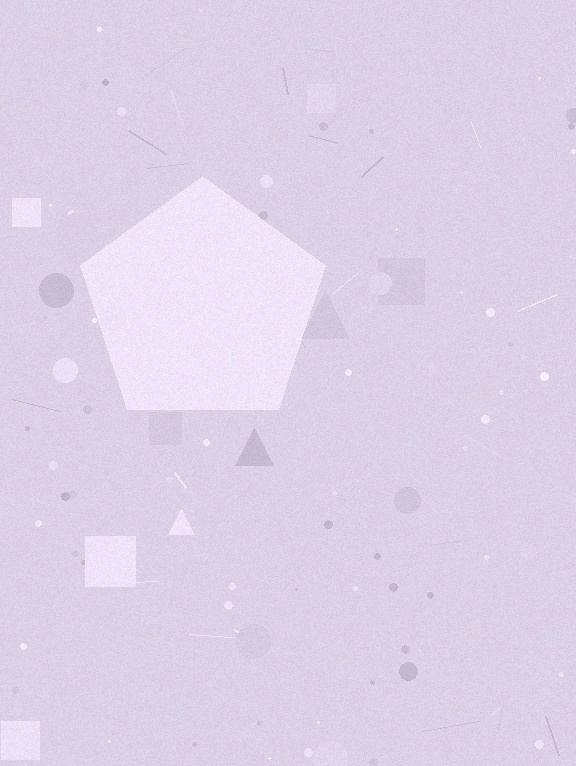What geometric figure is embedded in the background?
A pentagon is embedded in the background.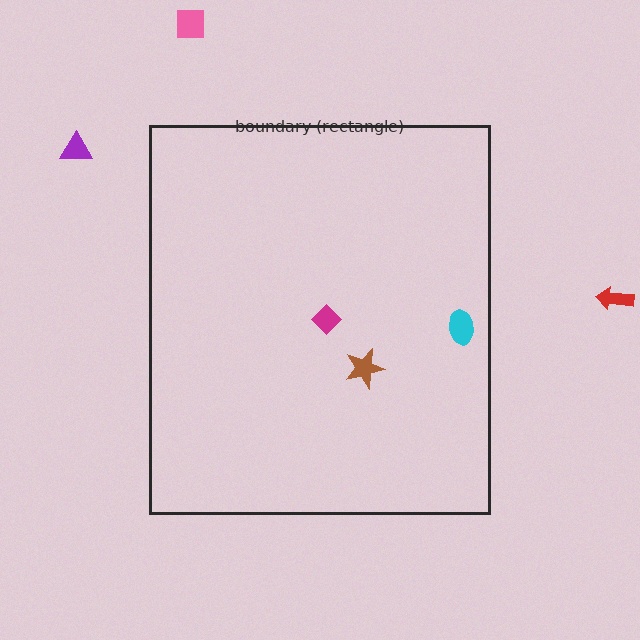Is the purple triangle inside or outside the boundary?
Outside.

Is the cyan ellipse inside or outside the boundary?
Inside.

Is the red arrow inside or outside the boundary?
Outside.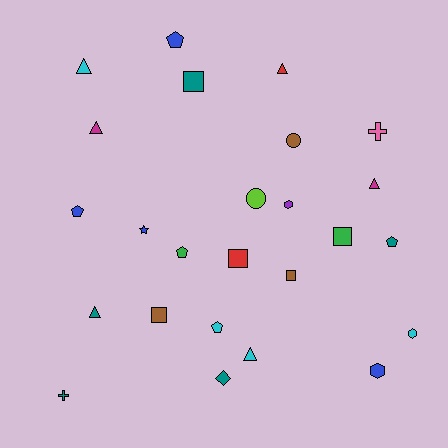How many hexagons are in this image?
There are 3 hexagons.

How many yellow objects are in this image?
There are no yellow objects.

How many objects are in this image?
There are 25 objects.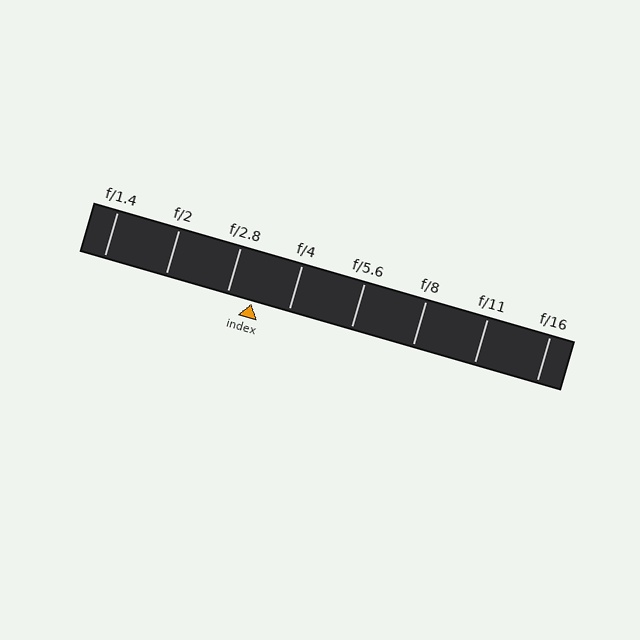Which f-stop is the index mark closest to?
The index mark is closest to f/2.8.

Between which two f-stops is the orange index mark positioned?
The index mark is between f/2.8 and f/4.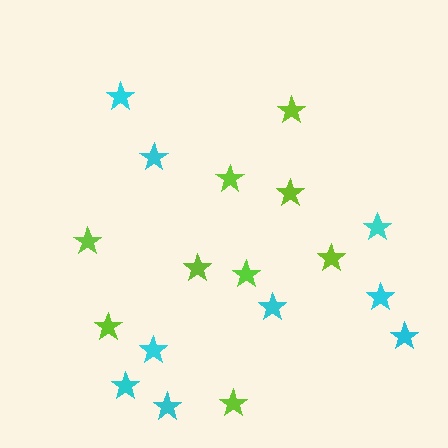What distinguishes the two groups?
There are 2 groups: one group of lime stars (9) and one group of cyan stars (9).